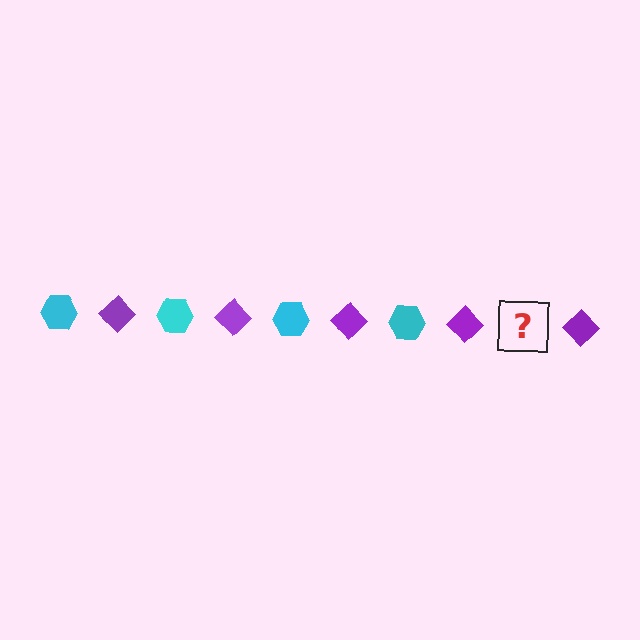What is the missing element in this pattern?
The missing element is a cyan hexagon.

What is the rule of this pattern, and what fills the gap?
The rule is that the pattern alternates between cyan hexagon and purple diamond. The gap should be filled with a cyan hexagon.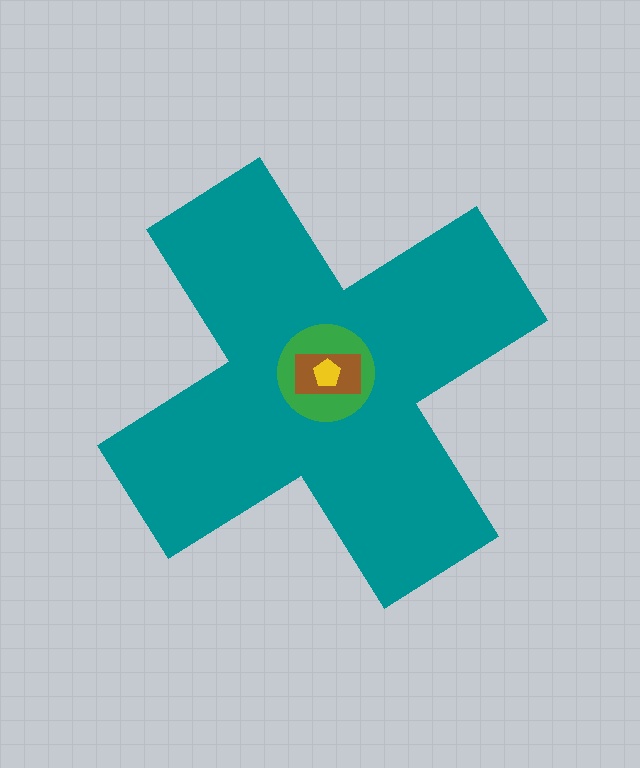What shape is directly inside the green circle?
The brown rectangle.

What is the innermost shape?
The yellow pentagon.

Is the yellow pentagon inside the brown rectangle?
Yes.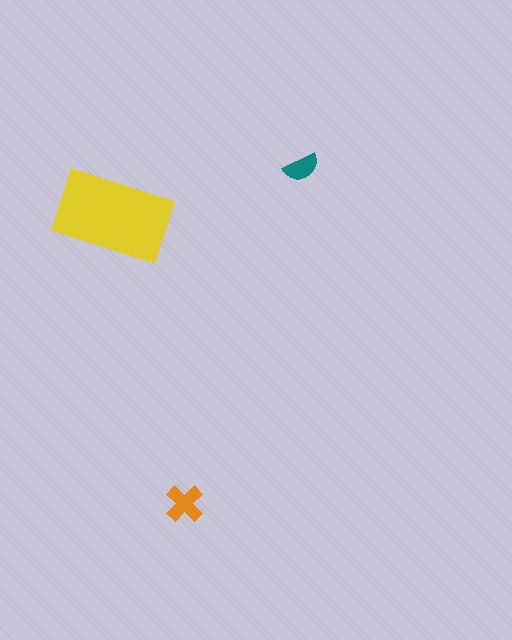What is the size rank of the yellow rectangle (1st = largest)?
1st.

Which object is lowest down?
The orange cross is bottommost.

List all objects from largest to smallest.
The yellow rectangle, the orange cross, the teal semicircle.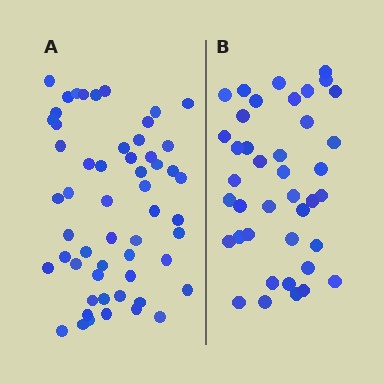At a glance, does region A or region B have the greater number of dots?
Region A (the left region) has more dots.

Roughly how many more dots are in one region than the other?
Region A has approximately 15 more dots than region B.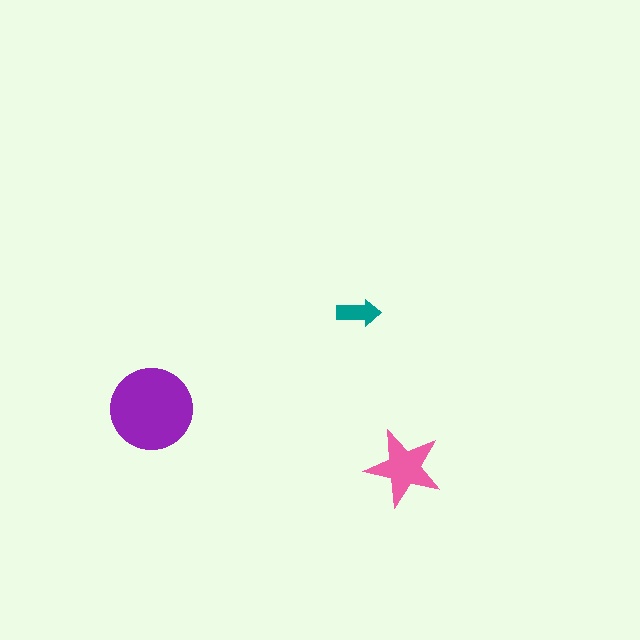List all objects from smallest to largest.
The teal arrow, the pink star, the purple circle.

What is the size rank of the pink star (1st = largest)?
2nd.